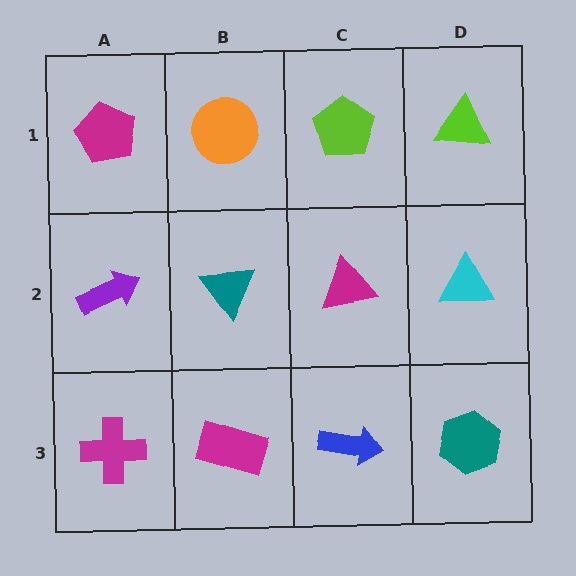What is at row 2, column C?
A magenta triangle.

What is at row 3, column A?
A magenta cross.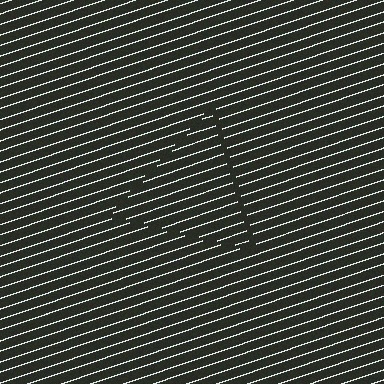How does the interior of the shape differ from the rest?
The interior of the shape contains the same grating, shifted by half a period — the contour is defined by the phase discontinuity where line-ends from the inner and outer gratings abut.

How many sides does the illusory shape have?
3 sides — the line-ends trace a triangle.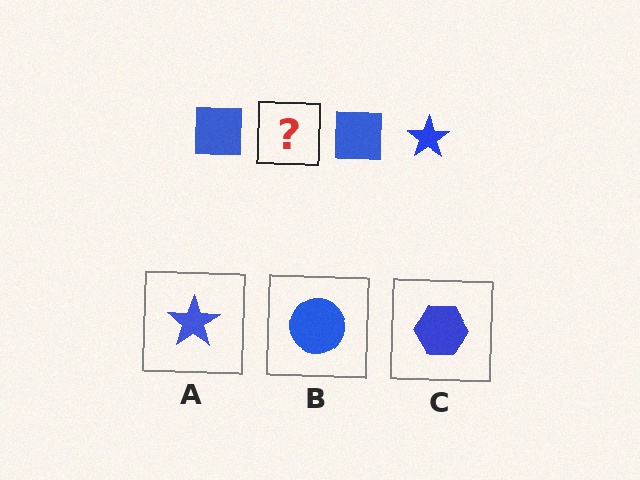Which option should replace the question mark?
Option A.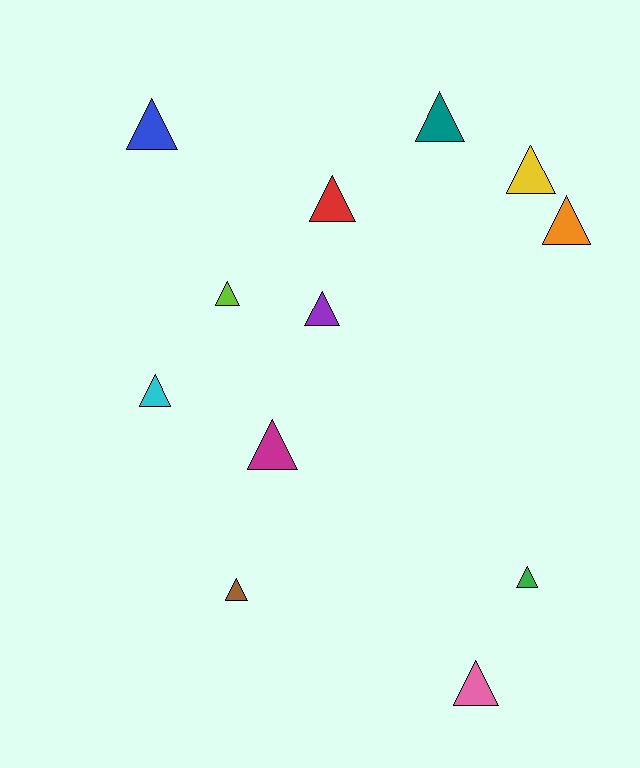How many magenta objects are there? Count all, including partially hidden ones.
There is 1 magenta object.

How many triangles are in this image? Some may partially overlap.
There are 12 triangles.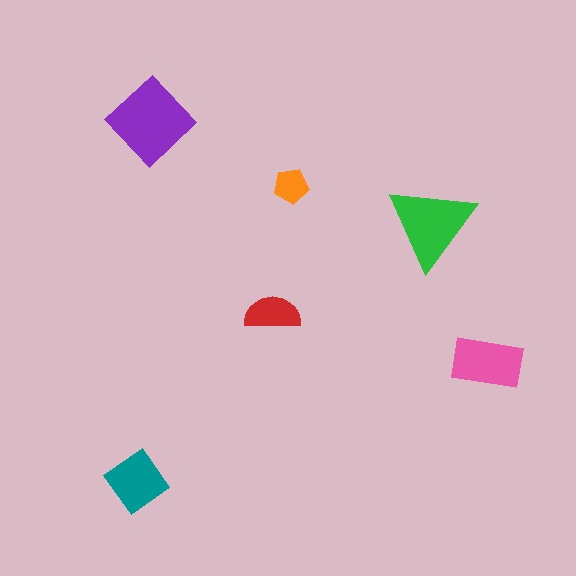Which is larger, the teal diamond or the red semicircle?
The teal diamond.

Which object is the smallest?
The orange pentagon.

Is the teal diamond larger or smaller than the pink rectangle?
Smaller.